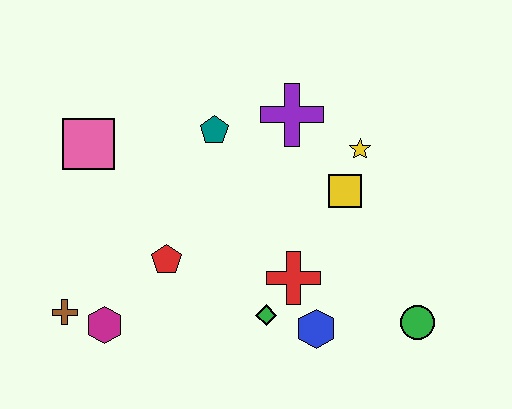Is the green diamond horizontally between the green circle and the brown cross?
Yes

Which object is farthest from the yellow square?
The brown cross is farthest from the yellow square.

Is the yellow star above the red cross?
Yes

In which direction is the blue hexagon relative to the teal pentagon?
The blue hexagon is below the teal pentagon.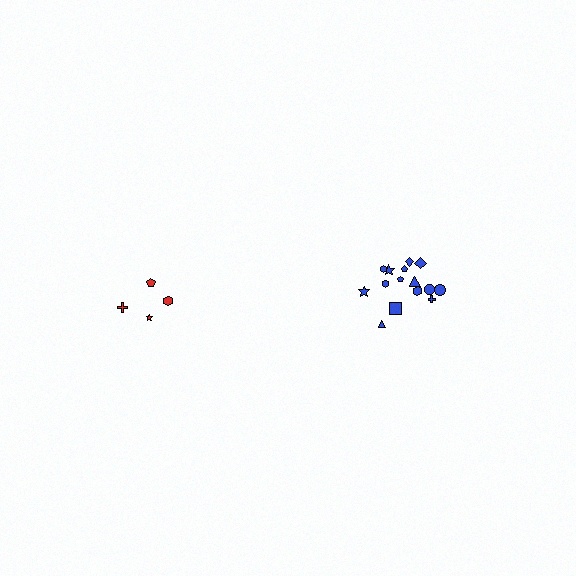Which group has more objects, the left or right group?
The right group.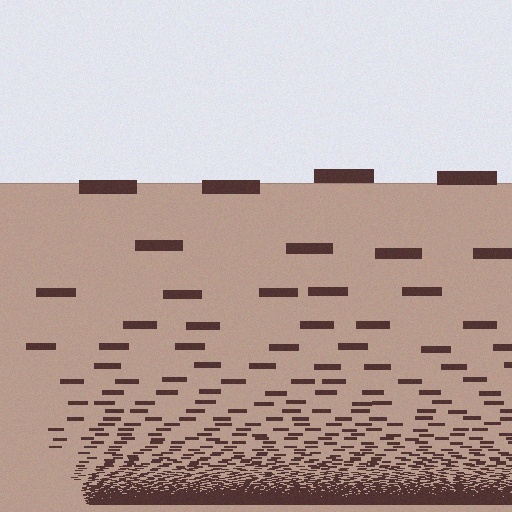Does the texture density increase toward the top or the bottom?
Density increases toward the bottom.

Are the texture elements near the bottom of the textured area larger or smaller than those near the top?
Smaller. The gradient is inverted — elements near the bottom are smaller and denser.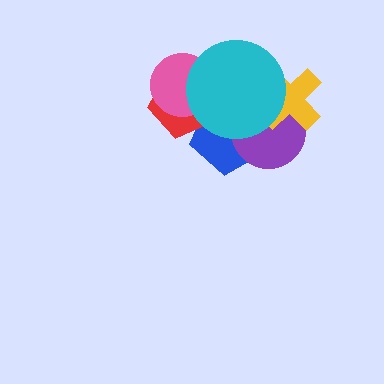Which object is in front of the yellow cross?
The cyan circle is in front of the yellow cross.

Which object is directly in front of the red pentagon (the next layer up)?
The pink circle is directly in front of the red pentagon.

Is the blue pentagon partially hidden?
Yes, it is partially covered by another shape.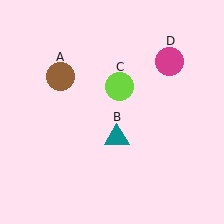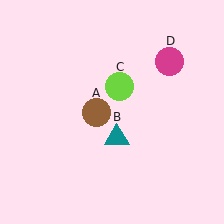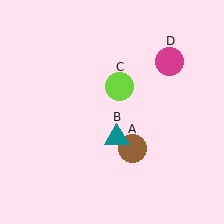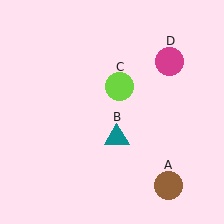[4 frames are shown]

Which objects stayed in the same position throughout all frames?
Teal triangle (object B) and lime circle (object C) and magenta circle (object D) remained stationary.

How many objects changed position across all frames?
1 object changed position: brown circle (object A).